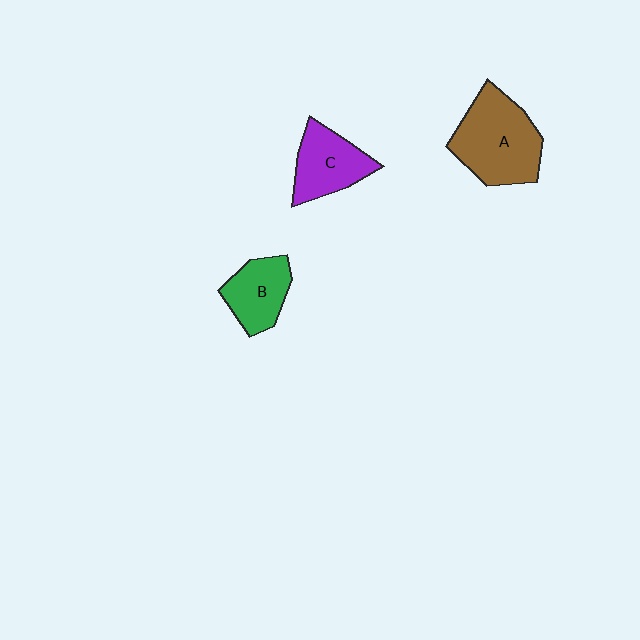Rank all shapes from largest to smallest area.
From largest to smallest: A (brown), C (purple), B (green).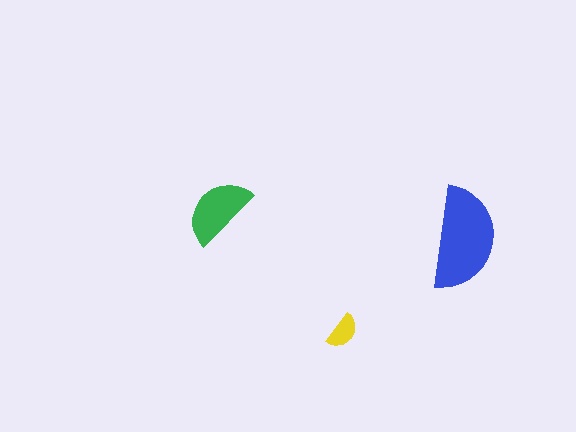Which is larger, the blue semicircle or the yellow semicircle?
The blue one.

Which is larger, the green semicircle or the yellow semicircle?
The green one.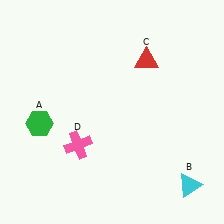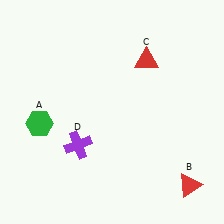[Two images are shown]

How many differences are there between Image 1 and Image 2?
There are 2 differences between the two images.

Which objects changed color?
B changed from cyan to red. D changed from pink to purple.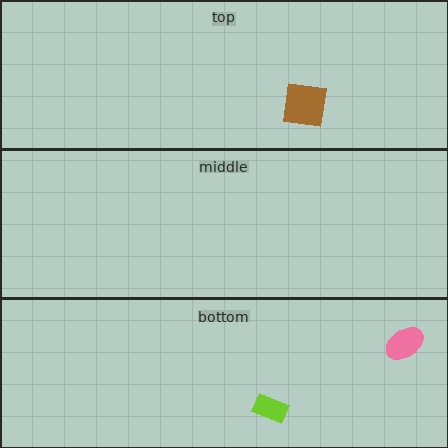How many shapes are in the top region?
1.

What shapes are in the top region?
The brown square.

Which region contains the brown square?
The top region.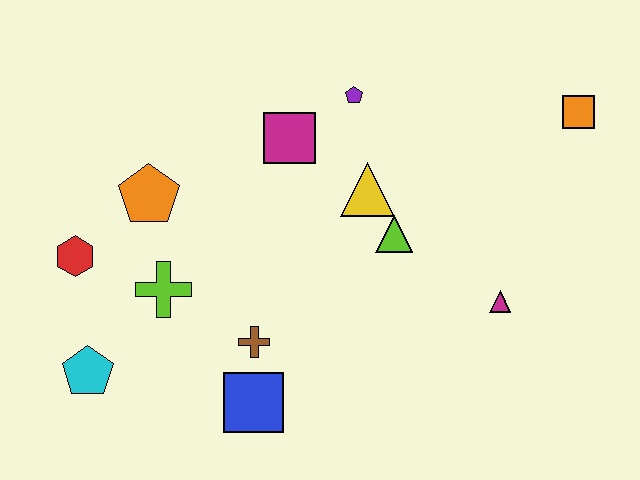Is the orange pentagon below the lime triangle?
No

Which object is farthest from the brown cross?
The orange square is farthest from the brown cross.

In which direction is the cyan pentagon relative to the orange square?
The cyan pentagon is to the left of the orange square.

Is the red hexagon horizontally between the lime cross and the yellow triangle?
No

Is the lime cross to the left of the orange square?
Yes